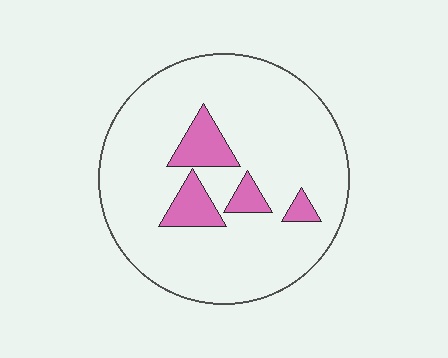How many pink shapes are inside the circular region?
4.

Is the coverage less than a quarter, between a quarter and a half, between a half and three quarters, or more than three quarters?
Less than a quarter.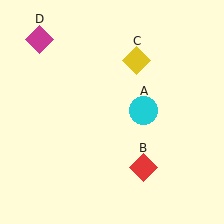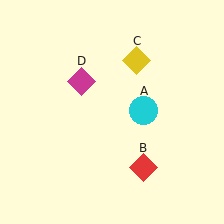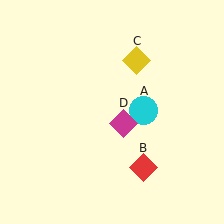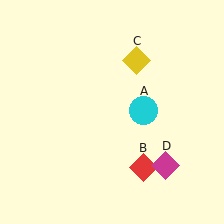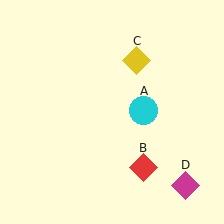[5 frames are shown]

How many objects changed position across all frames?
1 object changed position: magenta diamond (object D).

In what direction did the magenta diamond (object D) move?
The magenta diamond (object D) moved down and to the right.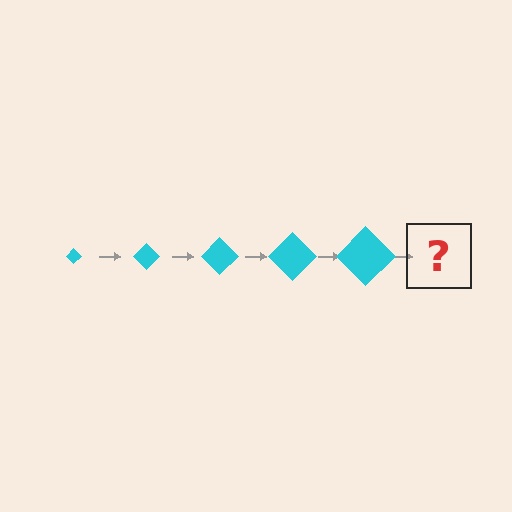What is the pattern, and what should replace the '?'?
The pattern is that the diamond gets progressively larger each step. The '?' should be a cyan diamond, larger than the previous one.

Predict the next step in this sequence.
The next step is a cyan diamond, larger than the previous one.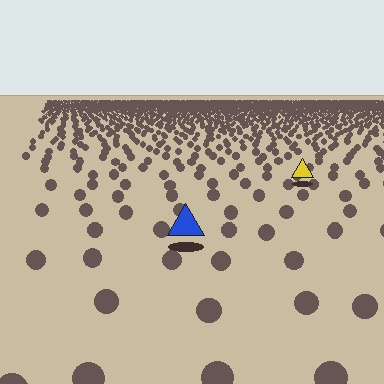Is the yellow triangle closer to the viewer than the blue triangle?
No. The blue triangle is closer — you can tell from the texture gradient: the ground texture is coarser near it.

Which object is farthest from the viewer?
The yellow triangle is farthest from the viewer. It appears smaller and the ground texture around it is denser.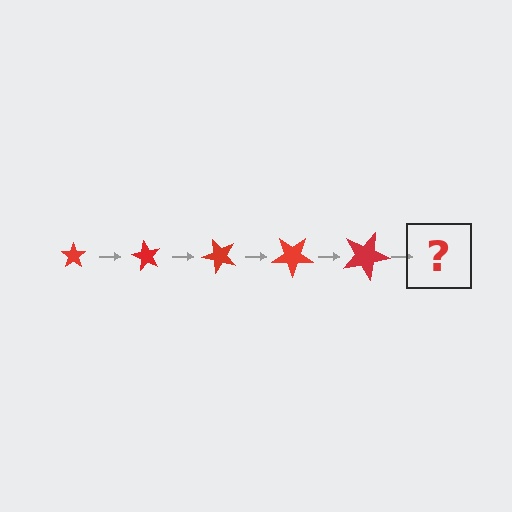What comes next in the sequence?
The next element should be a star, larger than the previous one and rotated 300 degrees from the start.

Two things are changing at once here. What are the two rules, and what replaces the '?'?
The two rules are that the star grows larger each step and it rotates 60 degrees each step. The '?' should be a star, larger than the previous one and rotated 300 degrees from the start.